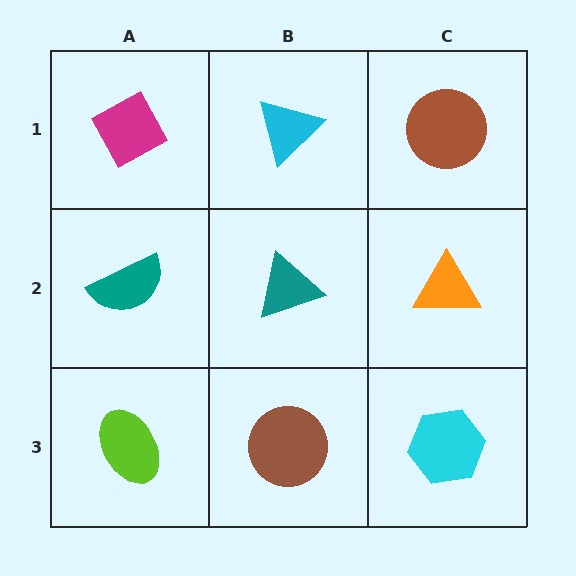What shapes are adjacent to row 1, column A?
A teal semicircle (row 2, column A), a cyan triangle (row 1, column B).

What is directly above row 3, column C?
An orange triangle.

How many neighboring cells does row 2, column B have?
4.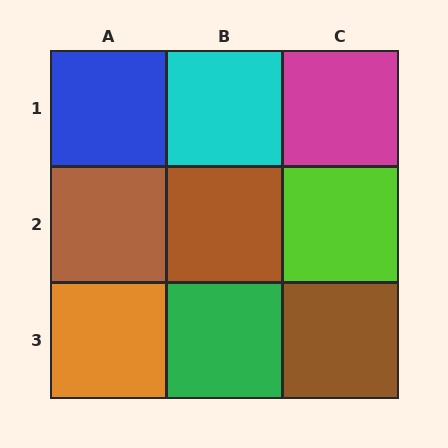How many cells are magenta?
1 cell is magenta.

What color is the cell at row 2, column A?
Brown.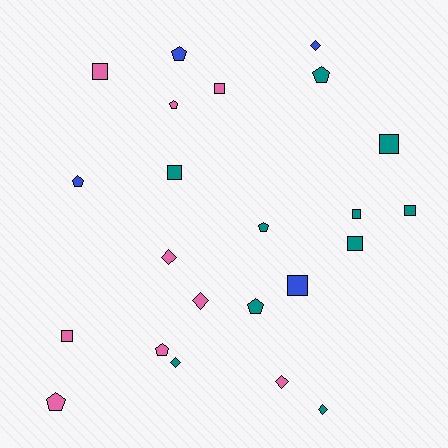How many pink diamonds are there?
There are 3 pink diamonds.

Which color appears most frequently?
Teal, with 10 objects.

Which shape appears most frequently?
Square, with 9 objects.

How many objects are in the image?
There are 23 objects.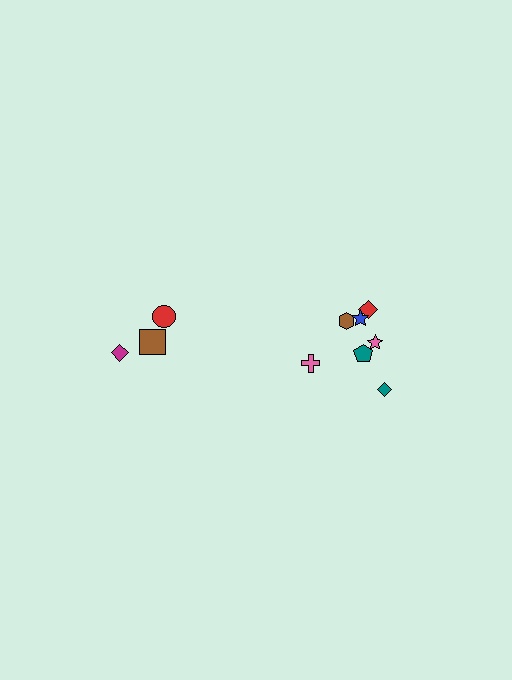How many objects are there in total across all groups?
There are 11 objects.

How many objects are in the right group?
There are 7 objects.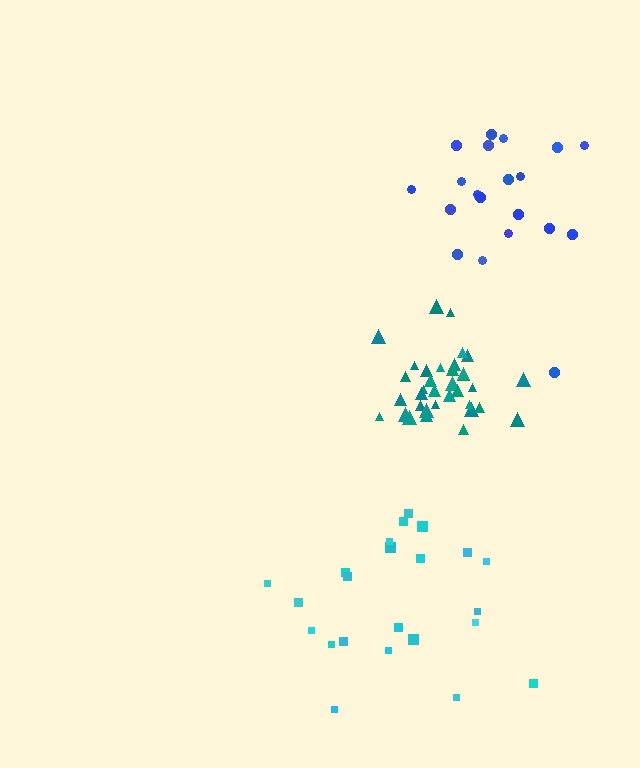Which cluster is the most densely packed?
Teal.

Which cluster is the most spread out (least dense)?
Cyan.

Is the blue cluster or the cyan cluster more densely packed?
Blue.